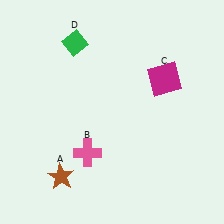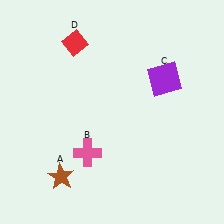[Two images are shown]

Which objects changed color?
C changed from magenta to purple. D changed from green to red.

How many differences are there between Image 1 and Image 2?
There are 2 differences between the two images.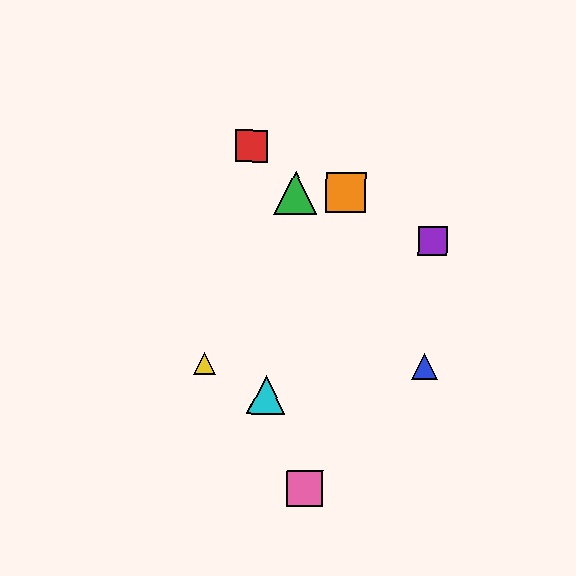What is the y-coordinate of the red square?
The red square is at y≈146.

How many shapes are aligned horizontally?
2 shapes (the blue triangle, the yellow triangle) are aligned horizontally.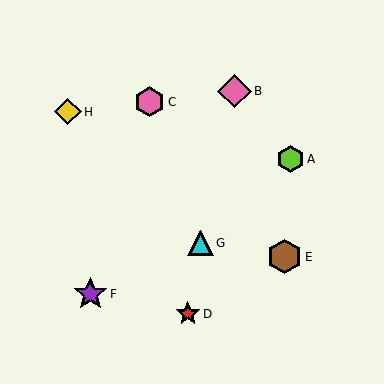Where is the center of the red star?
The center of the red star is at (188, 314).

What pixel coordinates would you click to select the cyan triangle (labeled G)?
Click at (200, 243) to select the cyan triangle G.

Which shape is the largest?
The brown hexagon (labeled E) is the largest.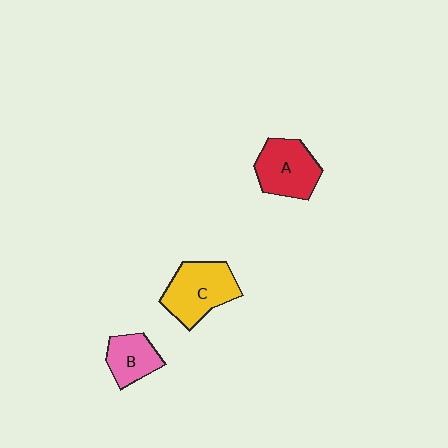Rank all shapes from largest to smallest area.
From largest to smallest: C (yellow), A (red), B (pink).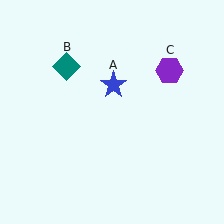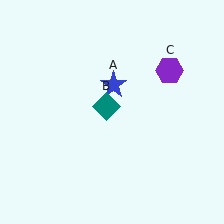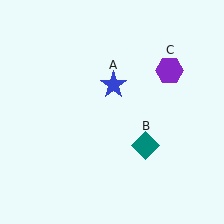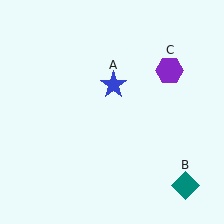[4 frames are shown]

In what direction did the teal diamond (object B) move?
The teal diamond (object B) moved down and to the right.